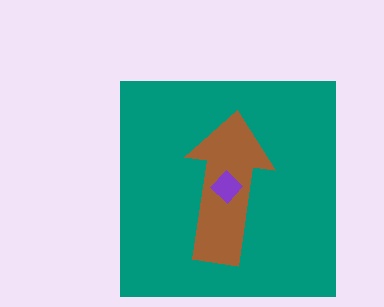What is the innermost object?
The purple diamond.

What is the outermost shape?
The teal square.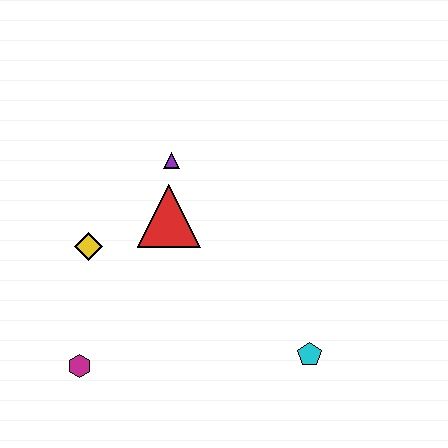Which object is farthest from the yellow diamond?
The cyan pentagon is farthest from the yellow diamond.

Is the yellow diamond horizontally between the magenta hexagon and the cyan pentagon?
Yes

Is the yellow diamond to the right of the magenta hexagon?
Yes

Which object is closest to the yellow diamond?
The red triangle is closest to the yellow diamond.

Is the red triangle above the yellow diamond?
Yes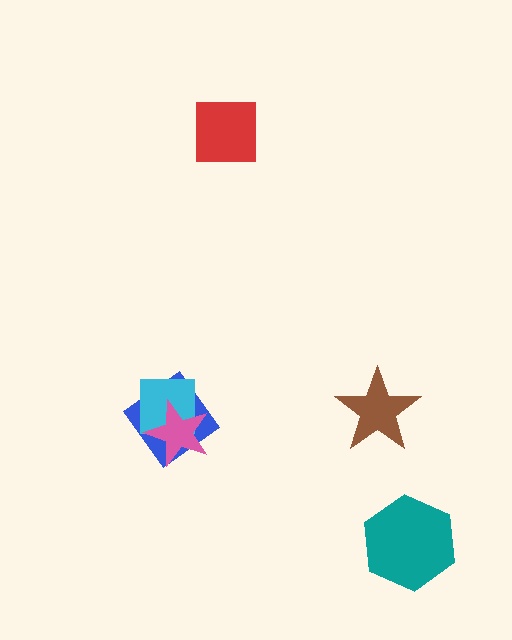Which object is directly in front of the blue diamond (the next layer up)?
The cyan square is directly in front of the blue diamond.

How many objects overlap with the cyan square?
2 objects overlap with the cyan square.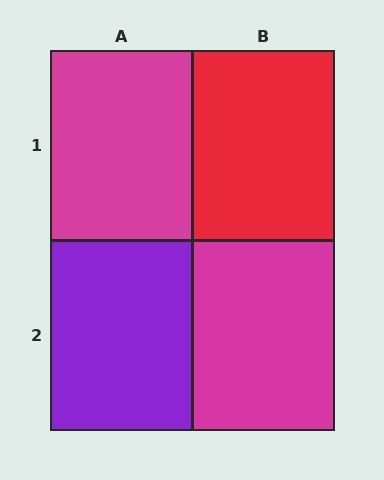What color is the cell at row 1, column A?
Magenta.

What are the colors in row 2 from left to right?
Purple, magenta.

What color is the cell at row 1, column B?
Red.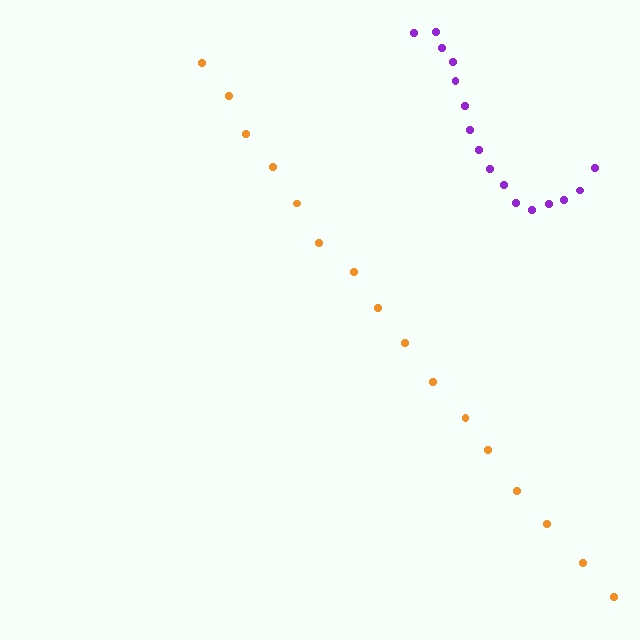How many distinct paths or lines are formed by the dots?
There are 2 distinct paths.